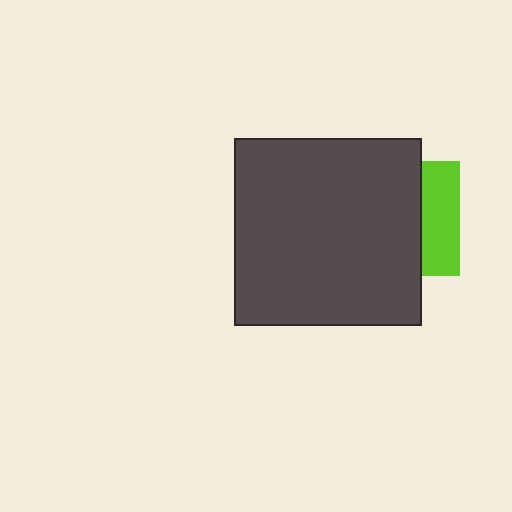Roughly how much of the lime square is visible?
A small part of it is visible (roughly 33%).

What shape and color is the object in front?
The object in front is a dark gray square.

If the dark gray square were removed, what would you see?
You would see the complete lime square.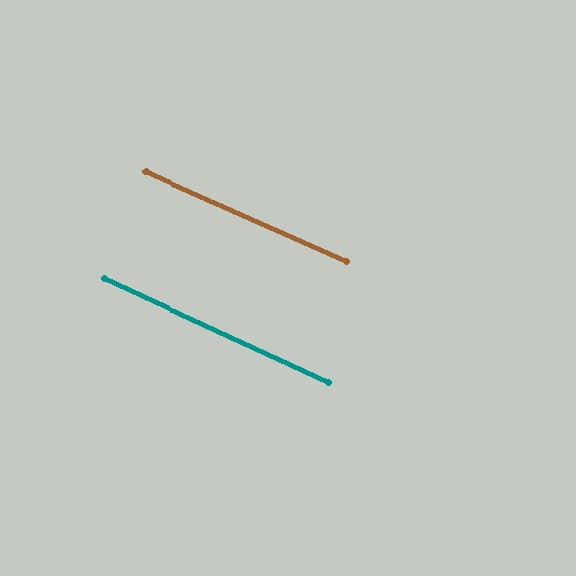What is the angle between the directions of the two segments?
Approximately 0 degrees.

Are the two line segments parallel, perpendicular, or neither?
Parallel — their directions differ by only 0.4°.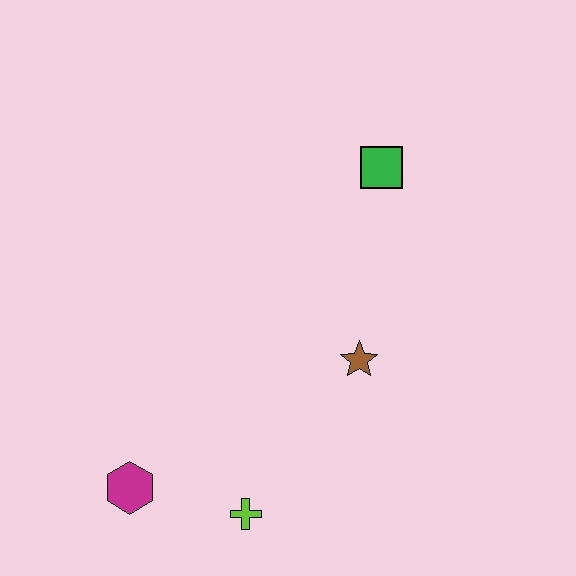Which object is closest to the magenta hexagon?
The lime cross is closest to the magenta hexagon.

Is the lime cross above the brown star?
No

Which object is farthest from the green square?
The magenta hexagon is farthest from the green square.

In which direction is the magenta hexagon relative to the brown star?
The magenta hexagon is to the left of the brown star.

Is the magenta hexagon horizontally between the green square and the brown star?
No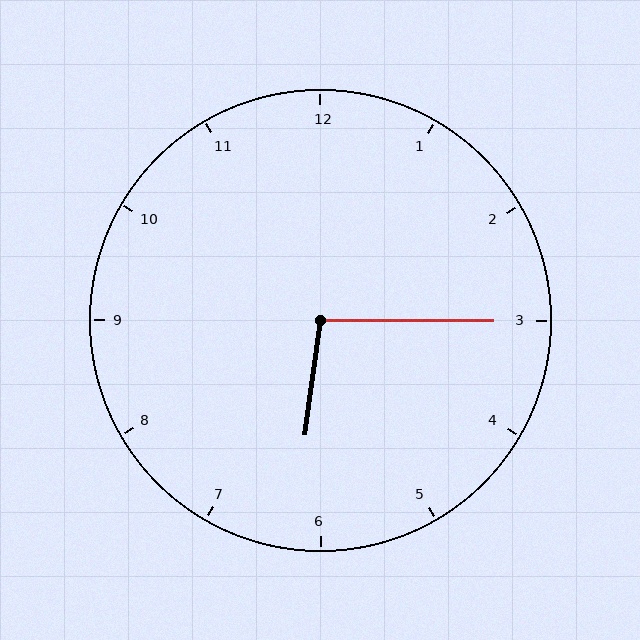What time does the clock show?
6:15.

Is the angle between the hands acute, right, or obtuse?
It is obtuse.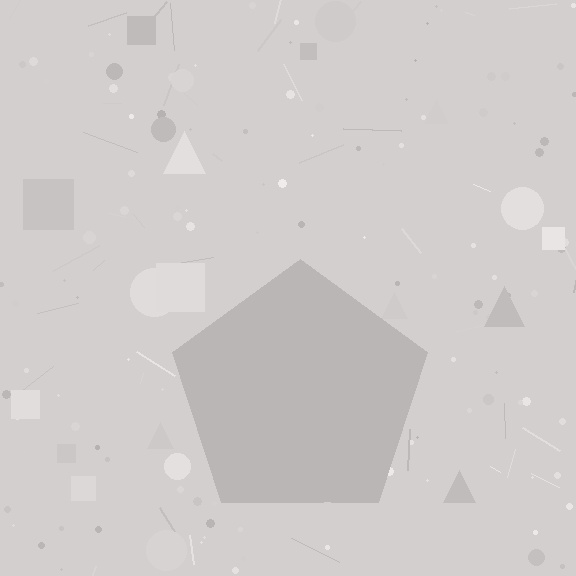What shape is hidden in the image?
A pentagon is hidden in the image.